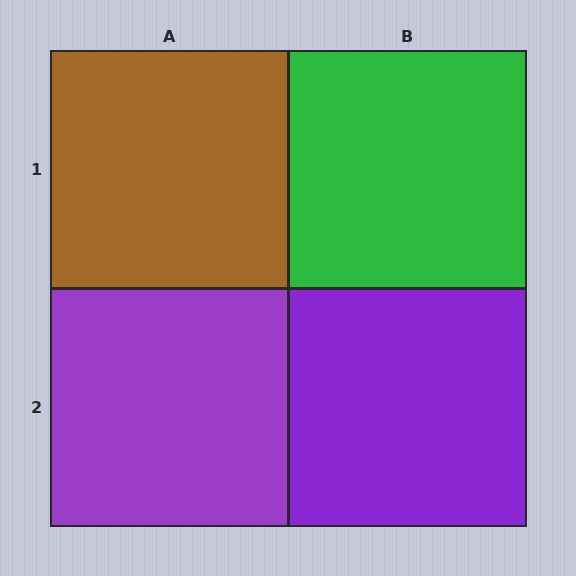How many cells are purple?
2 cells are purple.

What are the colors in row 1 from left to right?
Brown, green.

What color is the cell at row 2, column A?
Purple.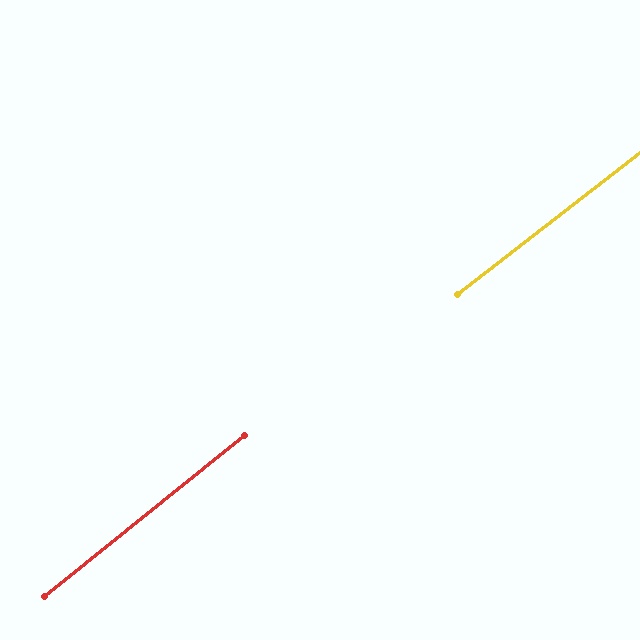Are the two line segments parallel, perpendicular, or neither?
Parallel — their directions differ by only 1.0°.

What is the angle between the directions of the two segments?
Approximately 1 degree.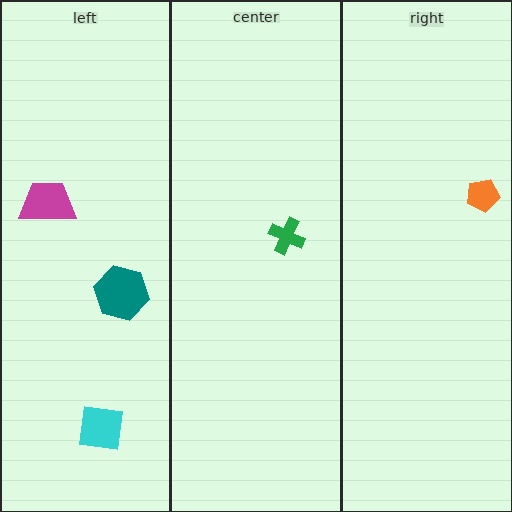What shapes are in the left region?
The magenta trapezoid, the teal hexagon, the cyan square.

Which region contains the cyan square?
The left region.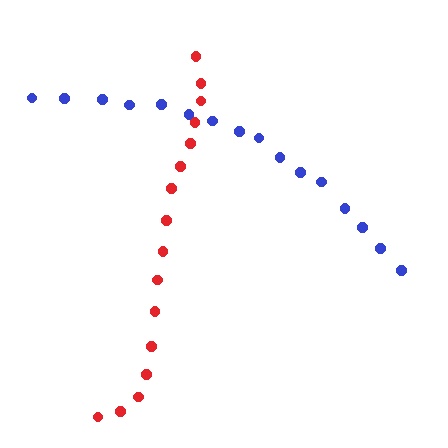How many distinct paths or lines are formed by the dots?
There are 2 distinct paths.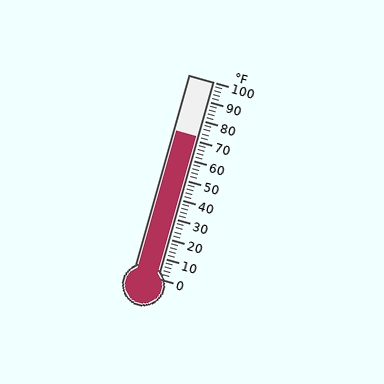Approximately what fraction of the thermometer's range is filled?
The thermometer is filled to approximately 70% of its range.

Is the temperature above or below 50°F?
The temperature is above 50°F.